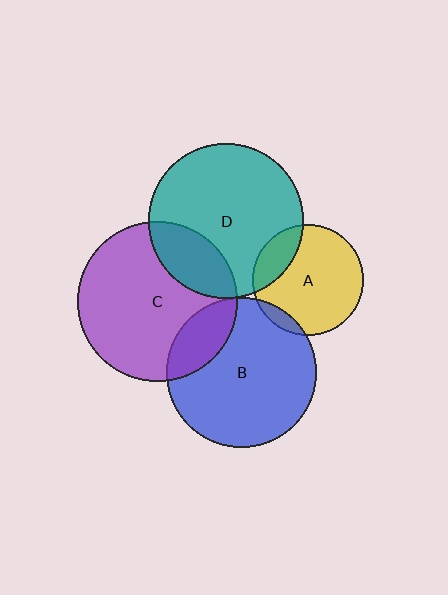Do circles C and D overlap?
Yes.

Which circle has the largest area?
Circle C (purple).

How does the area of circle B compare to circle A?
Approximately 1.8 times.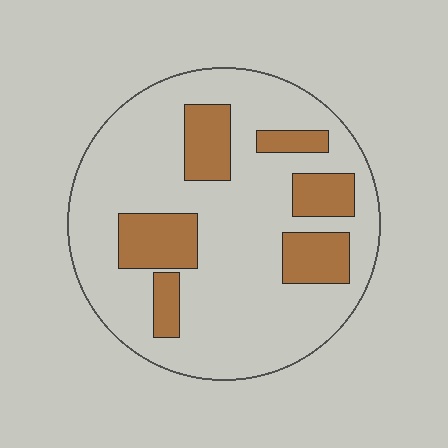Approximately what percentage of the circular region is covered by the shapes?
Approximately 25%.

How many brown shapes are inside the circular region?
6.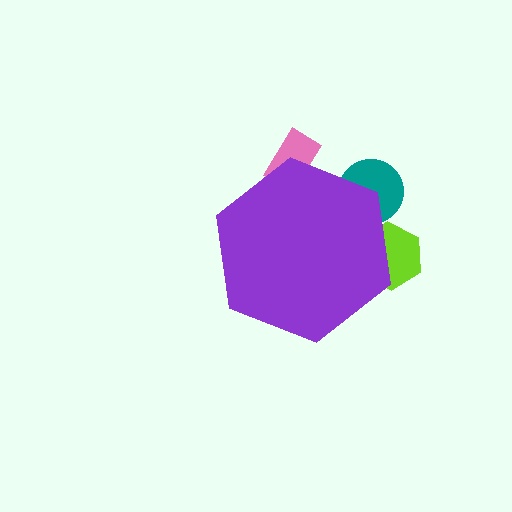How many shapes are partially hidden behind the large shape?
3 shapes are partially hidden.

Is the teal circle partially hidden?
Yes, the teal circle is partially hidden behind the purple hexagon.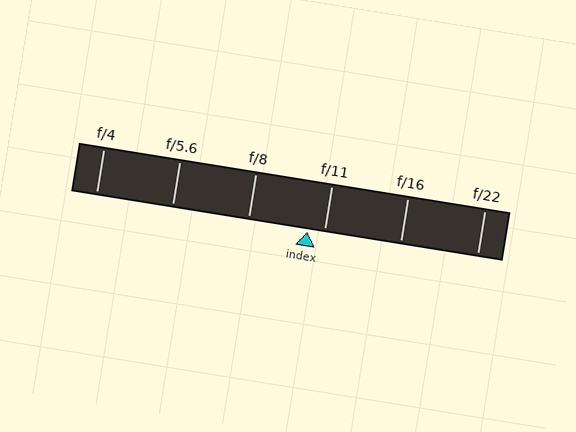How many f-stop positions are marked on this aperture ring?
There are 6 f-stop positions marked.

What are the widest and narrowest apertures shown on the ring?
The widest aperture shown is f/4 and the narrowest is f/22.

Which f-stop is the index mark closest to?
The index mark is closest to f/11.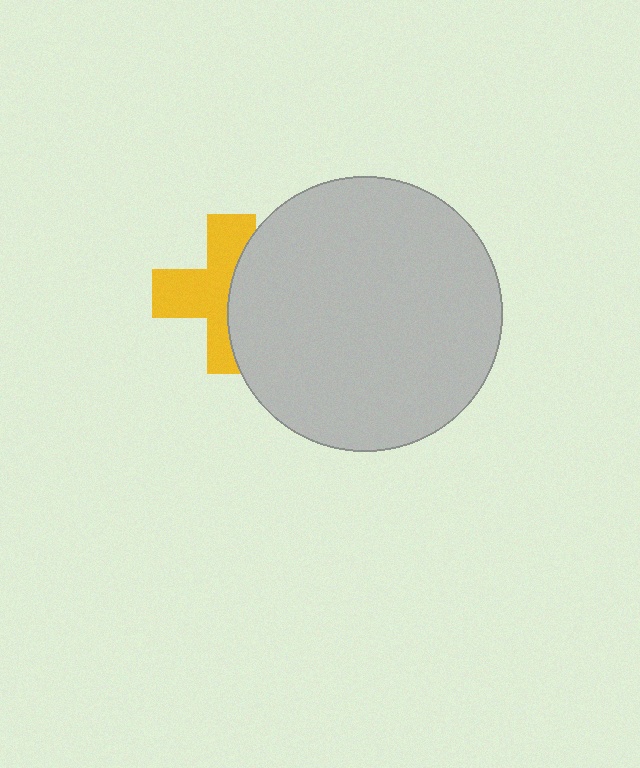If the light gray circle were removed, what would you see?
You would see the complete yellow cross.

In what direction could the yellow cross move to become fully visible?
The yellow cross could move left. That would shift it out from behind the light gray circle entirely.